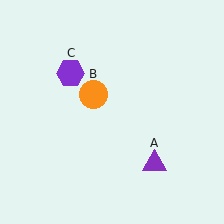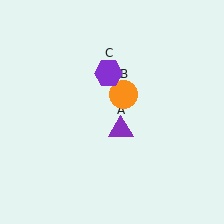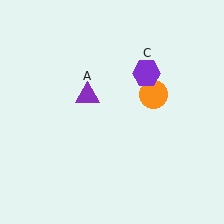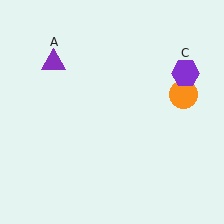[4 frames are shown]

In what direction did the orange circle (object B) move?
The orange circle (object B) moved right.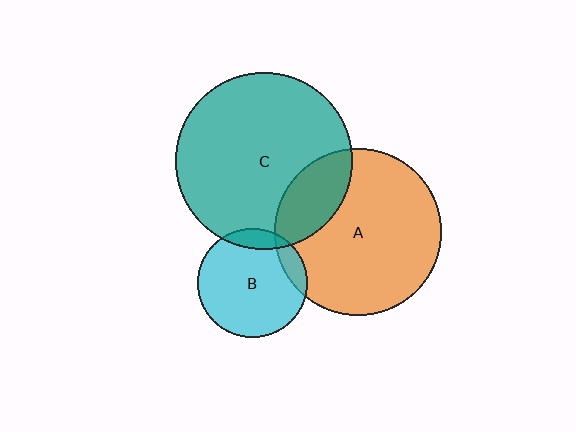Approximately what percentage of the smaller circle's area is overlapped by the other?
Approximately 10%.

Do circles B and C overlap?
Yes.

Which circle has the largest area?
Circle C (teal).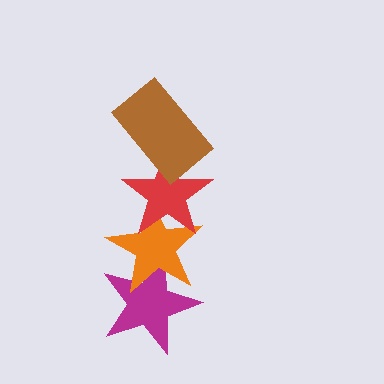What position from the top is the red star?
The red star is 2nd from the top.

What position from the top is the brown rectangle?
The brown rectangle is 1st from the top.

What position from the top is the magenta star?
The magenta star is 4th from the top.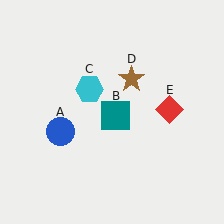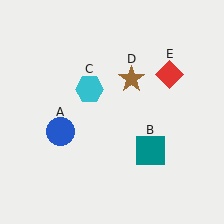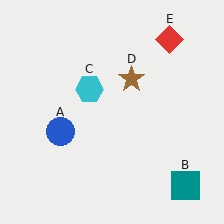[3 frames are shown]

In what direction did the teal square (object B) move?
The teal square (object B) moved down and to the right.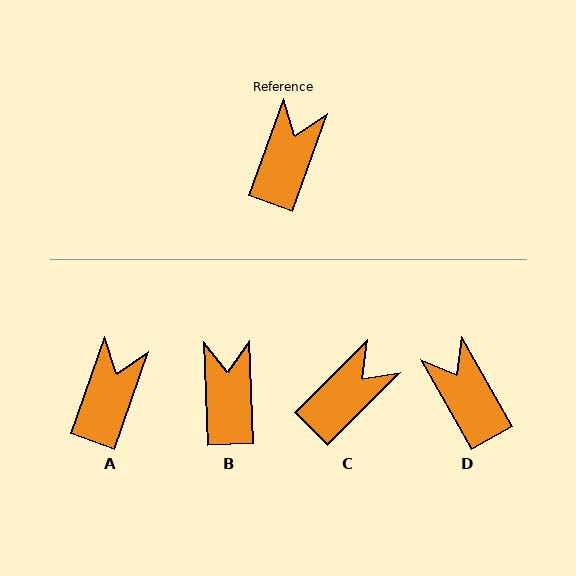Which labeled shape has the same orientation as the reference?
A.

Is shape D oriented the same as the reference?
No, it is off by about 49 degrees.